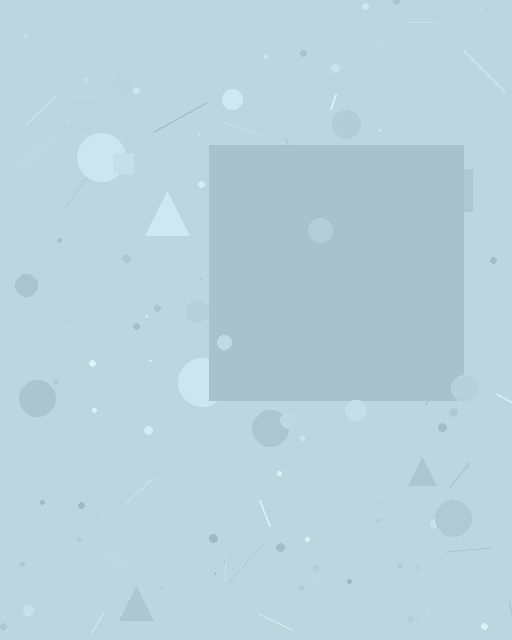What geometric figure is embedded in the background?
A square is embedded in the background.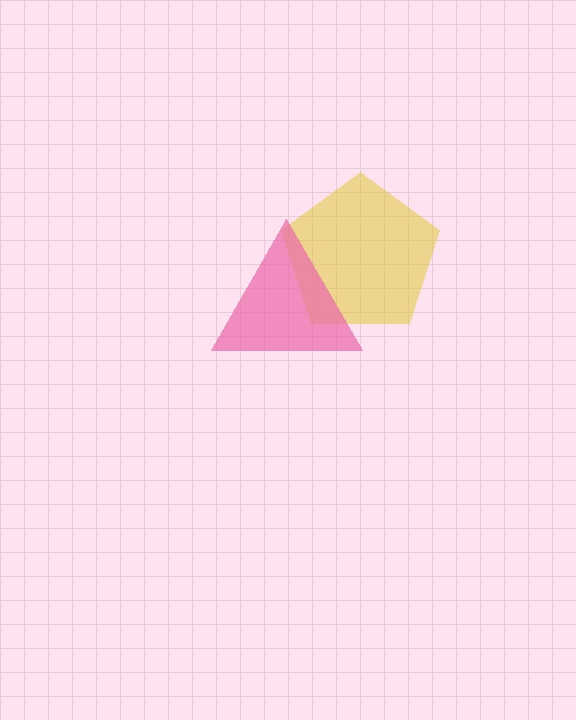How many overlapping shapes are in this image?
There are 2 overlapping shapes in the image.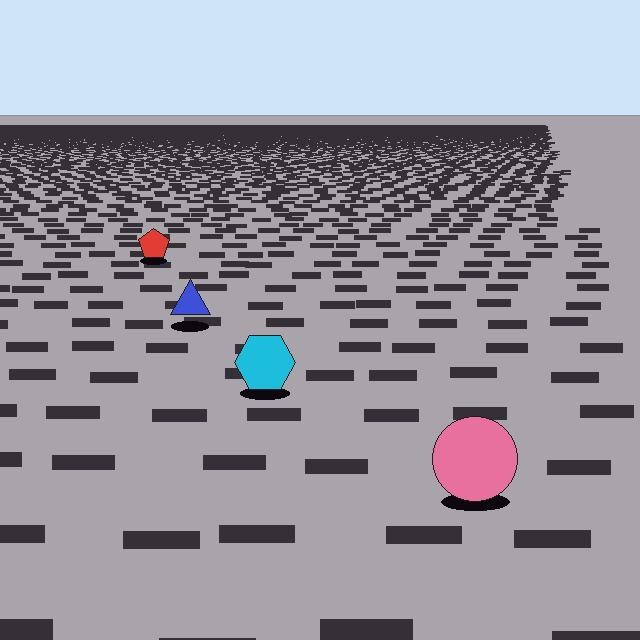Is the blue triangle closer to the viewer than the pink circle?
No. The pink circle is closer — you can tell from the texture gradient: the ground texture is coarser near it.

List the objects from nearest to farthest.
From nearest to farthest: the pink circle, the cyan hexagon, the blue triangle, the red pentagon.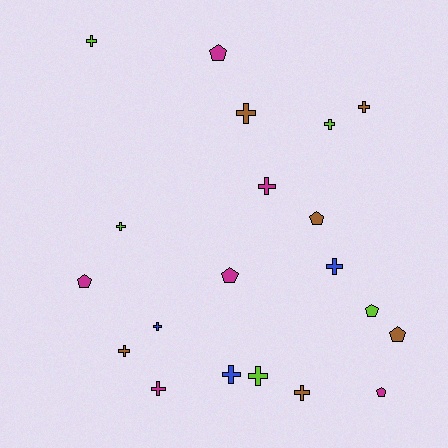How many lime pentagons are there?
There is 1 lime pentagon.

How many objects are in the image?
There are 20 objects.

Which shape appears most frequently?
Cross, with 13 objects.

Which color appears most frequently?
Magenta, with 6 objects.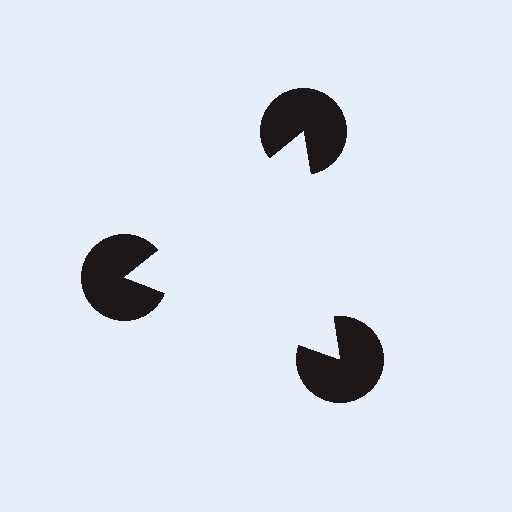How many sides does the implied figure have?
3 sides.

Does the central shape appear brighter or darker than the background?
It typically appears slightly brighter than the background, even though no actual brightness change is drawn.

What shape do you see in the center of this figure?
An illusory triangle — its edges are inferred from the aligned wedge cuts in the pac-man discs, not physically drawn.